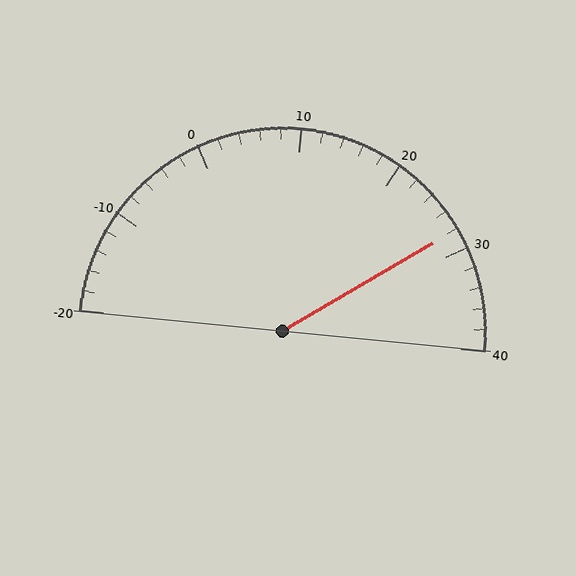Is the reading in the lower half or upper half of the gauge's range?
The reading is in the upper half of the range (-20 to 40).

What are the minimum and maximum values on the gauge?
The gauge ranges from -20 to 40.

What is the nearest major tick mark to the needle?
The nearest major tick mark is 30.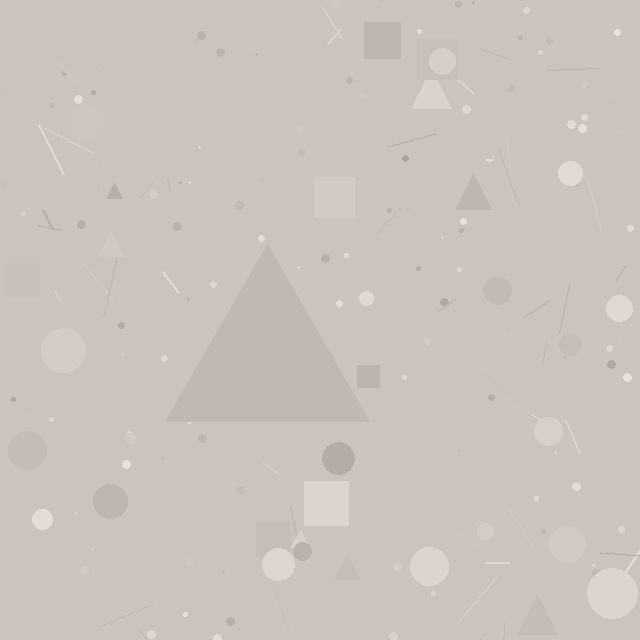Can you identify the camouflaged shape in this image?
The camouflaged shape is a triangle.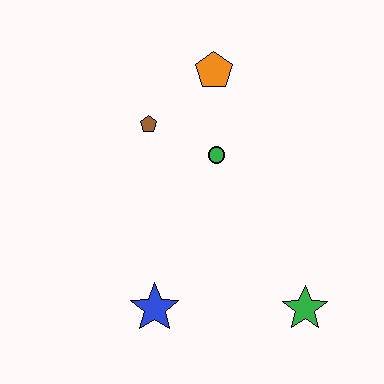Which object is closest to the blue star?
The green star is closest to the blue star.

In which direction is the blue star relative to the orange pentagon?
The blue star is below the orange pentagon.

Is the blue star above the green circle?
No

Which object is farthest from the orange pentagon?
The green star is farthest from the orange pentagon.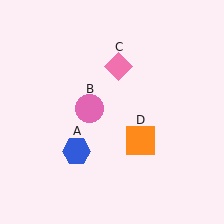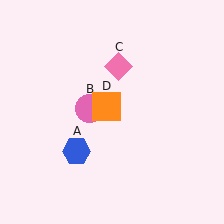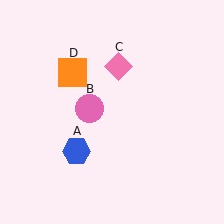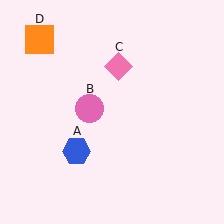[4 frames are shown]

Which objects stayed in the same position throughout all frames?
Blue hexagon (object A) and pink circle (object B) and pink diamond (object C) remained stationary.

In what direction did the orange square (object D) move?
The orange square (object D) moved up and to the left.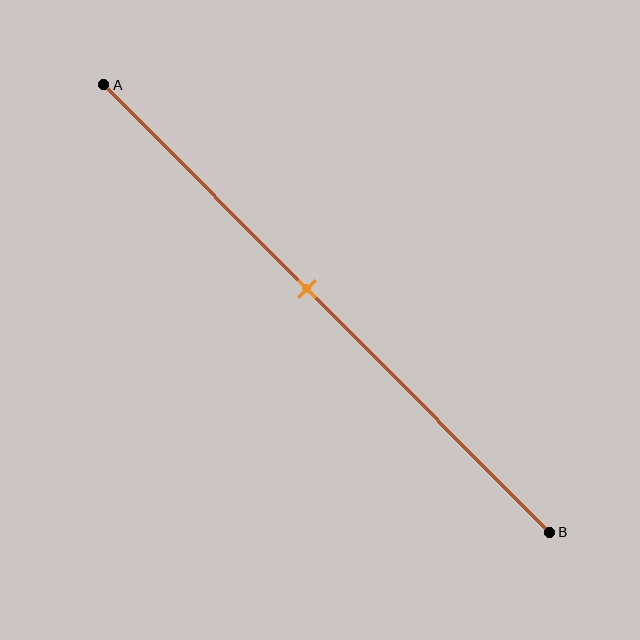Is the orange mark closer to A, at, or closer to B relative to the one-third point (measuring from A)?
The orange mark is closer to point B than the one-third point of segment AB.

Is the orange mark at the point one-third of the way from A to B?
No, the mark is at about 45% from A, not at the 33% one-third point.